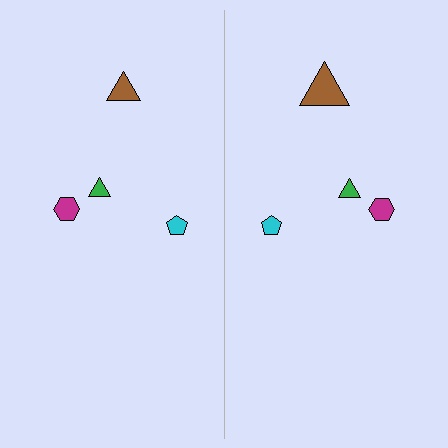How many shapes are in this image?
There are 8 shapes in this image.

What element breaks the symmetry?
The brown triangle on the right side has a different size than its mirror counterpart.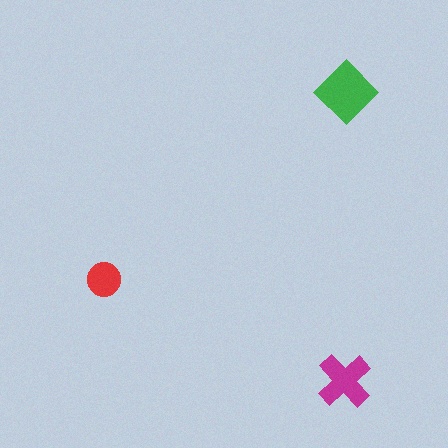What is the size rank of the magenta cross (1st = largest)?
2nd.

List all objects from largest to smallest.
The green diamond, the magenta cross, the red circle.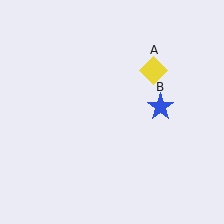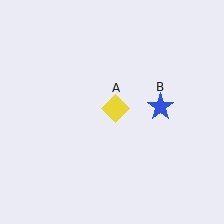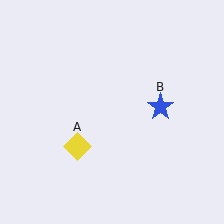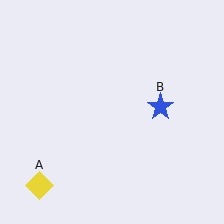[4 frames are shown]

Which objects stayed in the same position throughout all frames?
Blue star (object B) remained stationary.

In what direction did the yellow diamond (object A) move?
The yellow diamond (object A) moved down and to the left.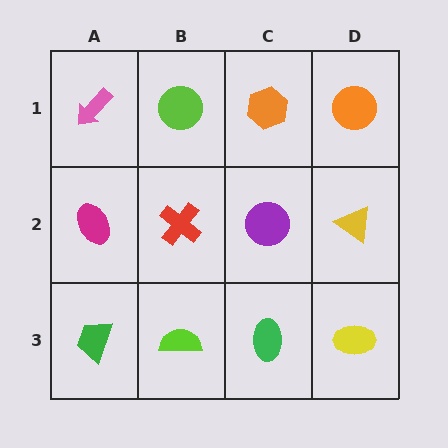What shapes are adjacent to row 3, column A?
A magenta ellipse (row 2, column A), a lime semicircle (row 3, column B).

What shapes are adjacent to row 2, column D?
An orange circle (row 1, column D), a yellow ellipse (row 3, column D), a purple circle (row 2, column C).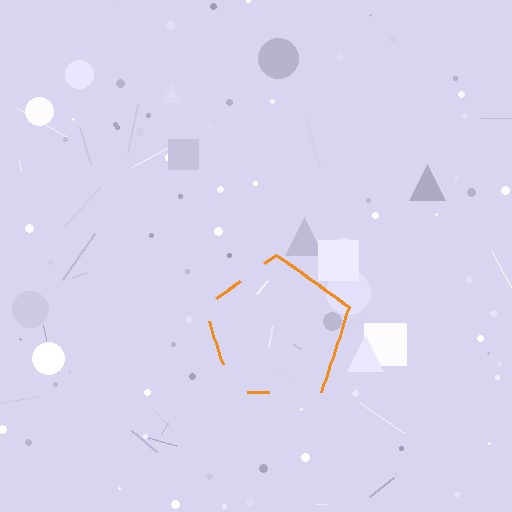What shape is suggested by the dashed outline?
The dashed outline suggests a pentagon.